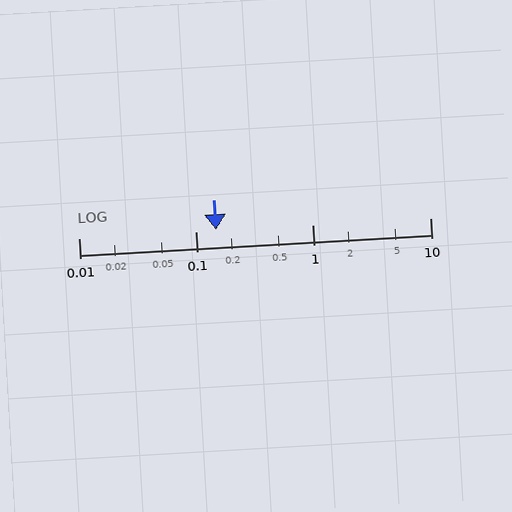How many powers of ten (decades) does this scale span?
The scale spans 3 decades, from 0.01 to 10.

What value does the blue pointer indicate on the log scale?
The pointer indicates approximately 0.15.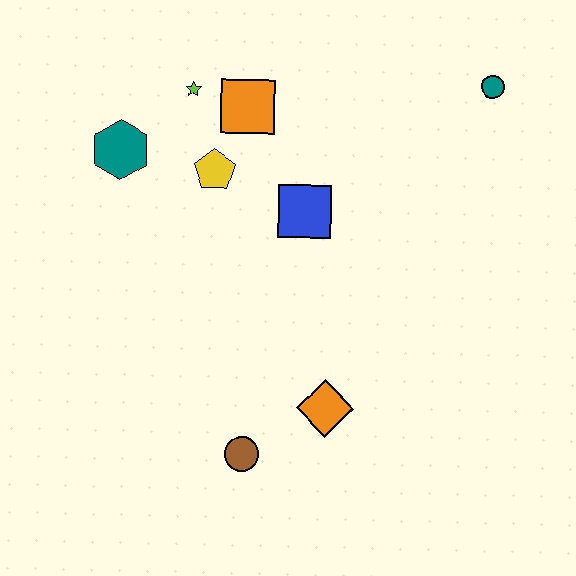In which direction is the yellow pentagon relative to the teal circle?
The yellow pentagon is to the left of the teal circle.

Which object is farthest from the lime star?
The brown circle is farthest from the lime star.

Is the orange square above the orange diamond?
Yes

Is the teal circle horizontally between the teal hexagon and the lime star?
No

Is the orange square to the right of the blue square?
No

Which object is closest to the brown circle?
The orange diamond is closest to the brown circle.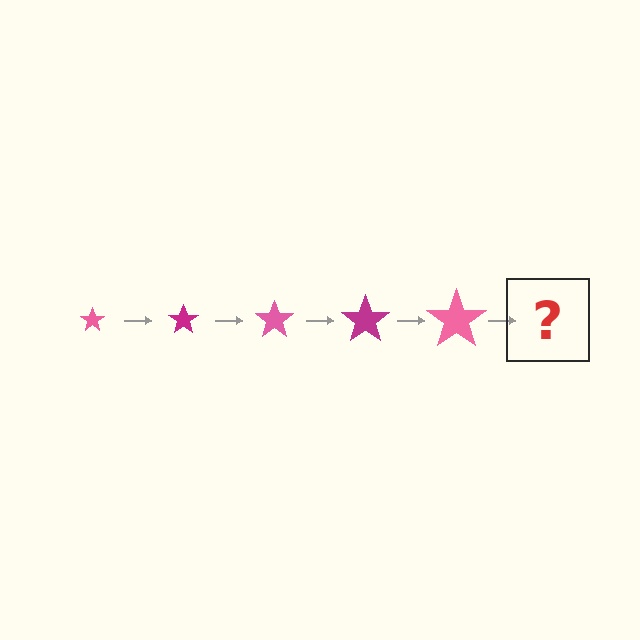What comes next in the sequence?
The next element should be a magenta star, larger than the previous one.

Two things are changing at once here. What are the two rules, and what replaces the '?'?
The two rules are that the star grows larger each step and the color cycles through pink and magenta. The '?' should be a magenta star, larger than the previous one.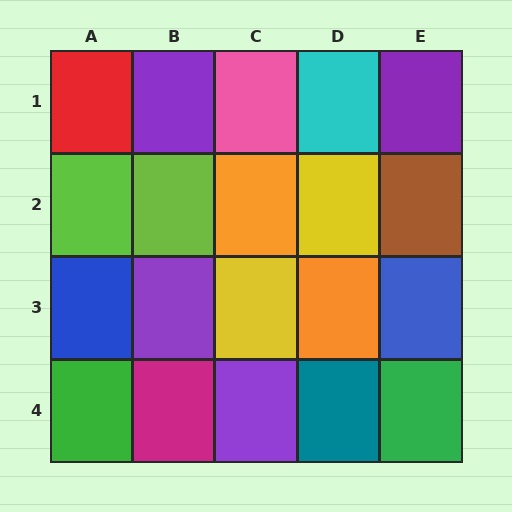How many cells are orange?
2 cells are orange.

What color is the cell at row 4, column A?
Green.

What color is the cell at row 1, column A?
Red.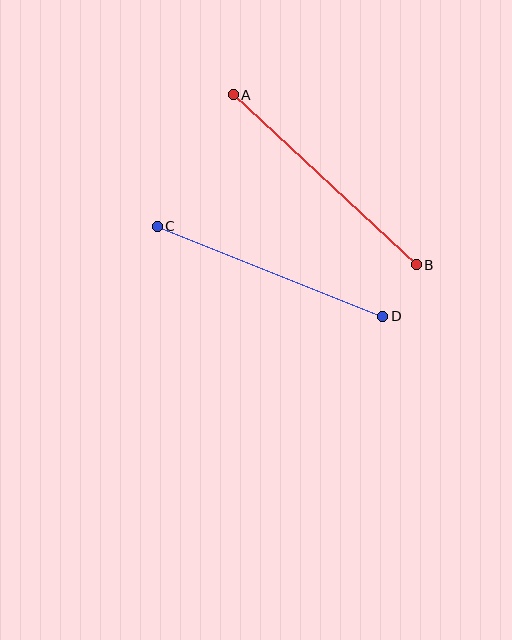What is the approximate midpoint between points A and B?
The midpoint is at approximately (325, 180) pixels.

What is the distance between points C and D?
The distance is approximately 243 pixels.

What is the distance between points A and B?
The distance is approximately 250 pixels.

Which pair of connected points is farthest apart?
Points A and B are farthest apart.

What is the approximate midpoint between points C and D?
The midpoint is at approximately (270, 271) pixels.